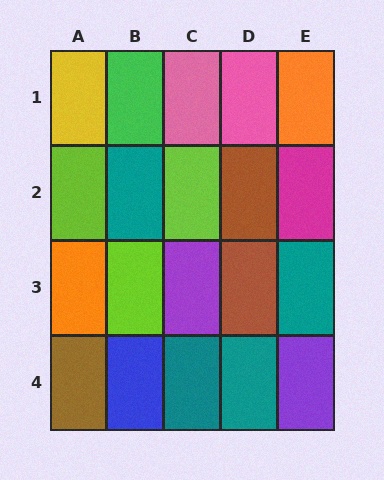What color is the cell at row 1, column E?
Orange.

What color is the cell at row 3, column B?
Lime.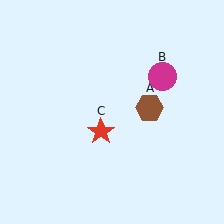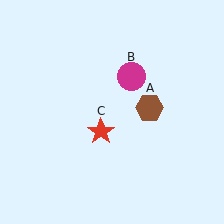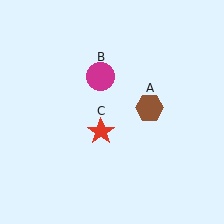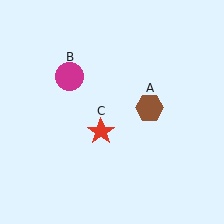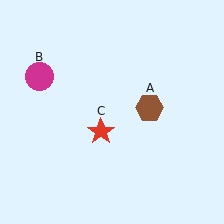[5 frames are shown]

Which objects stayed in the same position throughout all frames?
Brown hexagon (object A) and red star (object C) remained stationary.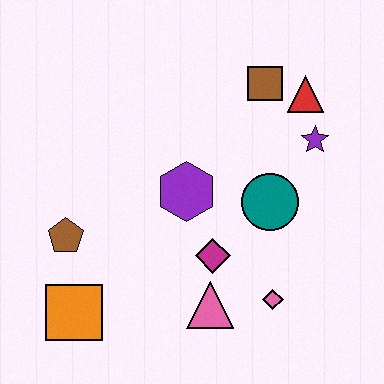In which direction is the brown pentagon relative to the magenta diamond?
The brown pentagon is to the left of the magenta diamond.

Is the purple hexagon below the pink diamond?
No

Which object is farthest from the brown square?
The orange square is farthest from the brown square.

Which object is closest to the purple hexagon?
The magenta diamond is closest to the purple hexagon.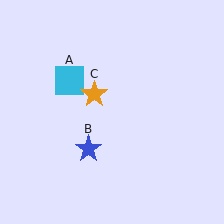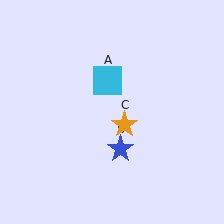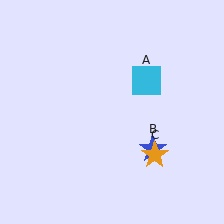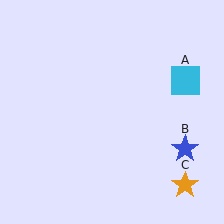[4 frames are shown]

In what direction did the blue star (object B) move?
The blue star (object B) moved right.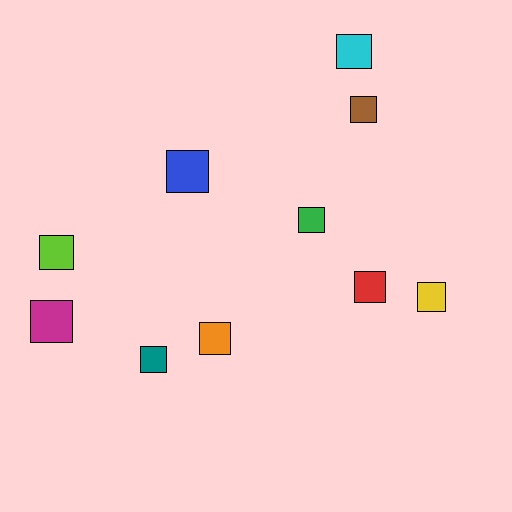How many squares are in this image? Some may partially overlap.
There are 10 squares.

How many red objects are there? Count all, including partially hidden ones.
There is 1 red object.